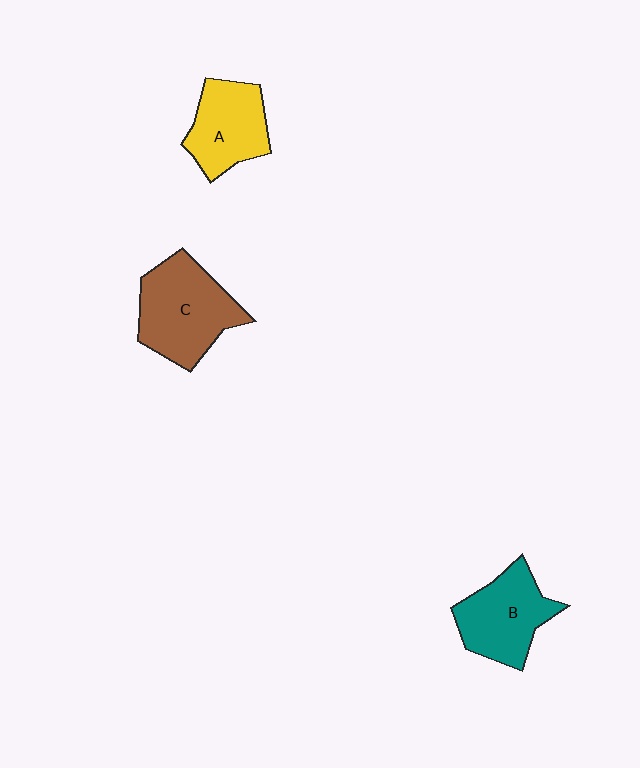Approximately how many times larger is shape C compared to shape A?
Approximately 1.3 times.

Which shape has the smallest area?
Shape A (yellow).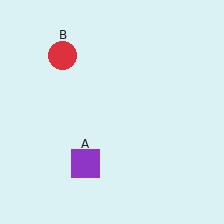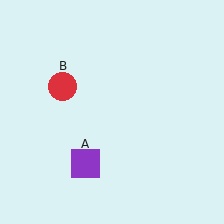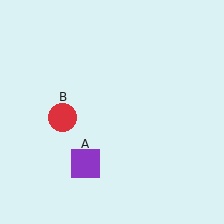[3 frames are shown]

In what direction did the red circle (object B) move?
The red circle (object B) moved down.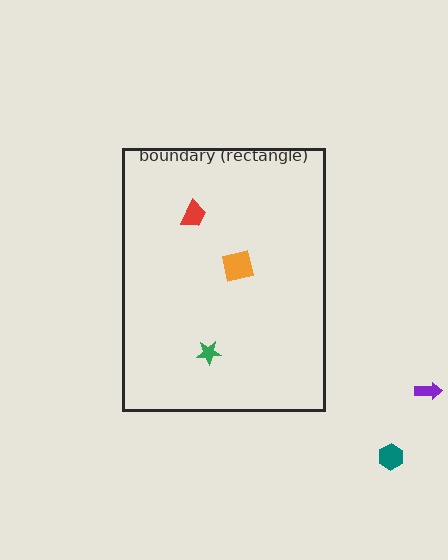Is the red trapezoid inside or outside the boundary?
Inside.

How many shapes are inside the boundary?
3 inside, 2 outside.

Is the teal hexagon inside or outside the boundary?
Outside.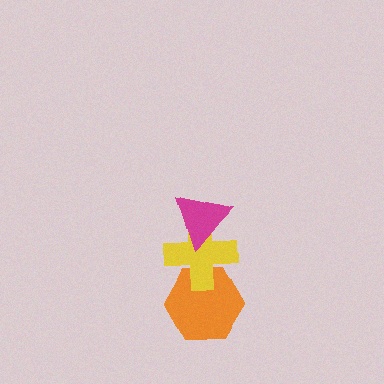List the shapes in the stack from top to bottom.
From top to bottom: the magenta triangle, the yellow cross, the orange hexagon.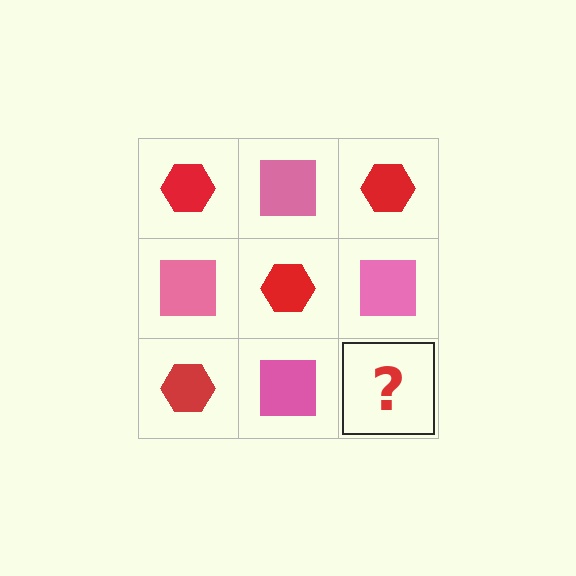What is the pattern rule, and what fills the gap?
The rule is that it alternates red hexagon and pink square in a checkerboard pattern. The gap should be filled with a red hexagon.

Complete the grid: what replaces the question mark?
The question mark should be replaced with a red hexagon.